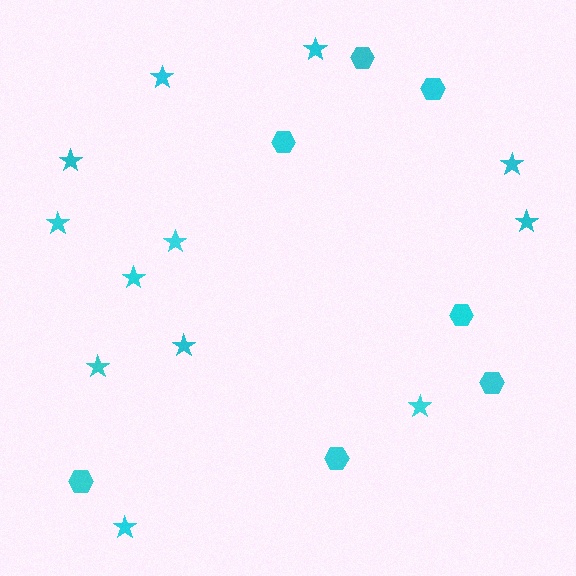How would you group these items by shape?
There are 2 groups: one group of hexagons (7) and one group of stars (12).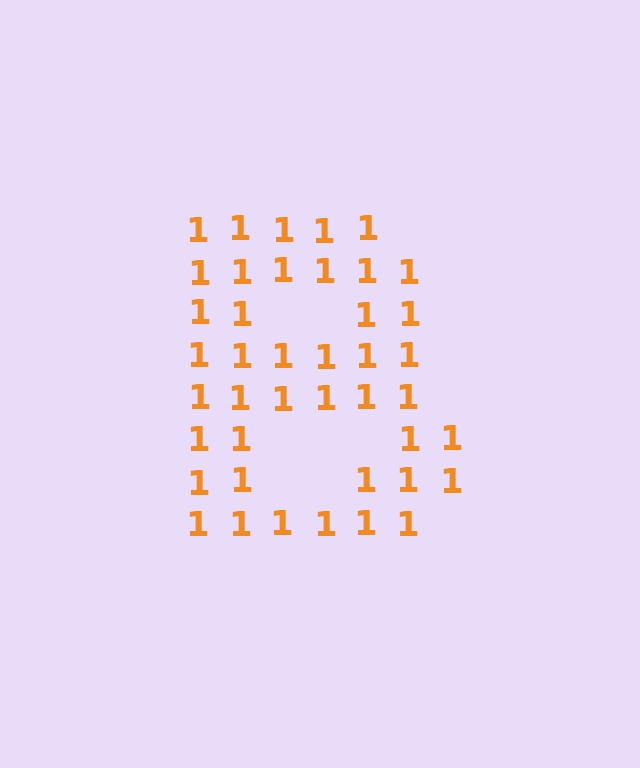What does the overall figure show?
The overall figure shows the letter B.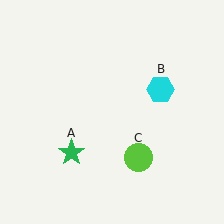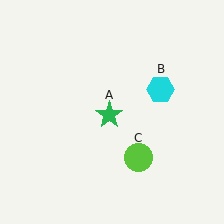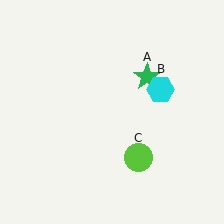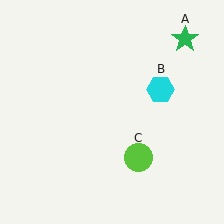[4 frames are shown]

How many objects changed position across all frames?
1 object changed position: green star (object A).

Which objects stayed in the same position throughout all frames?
Cyan hexagon (object B) and lime circle (object C) remained stationary.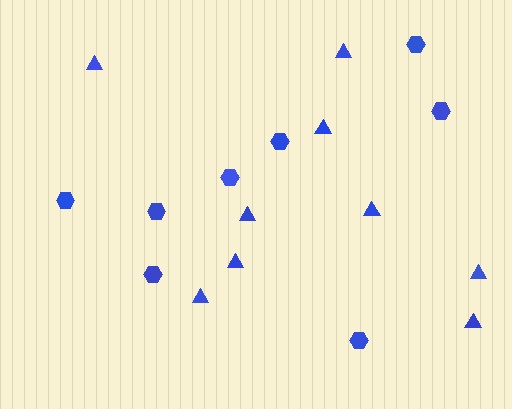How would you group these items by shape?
There are 2 groups: one group of triangles (9) and one group of hexagons (8).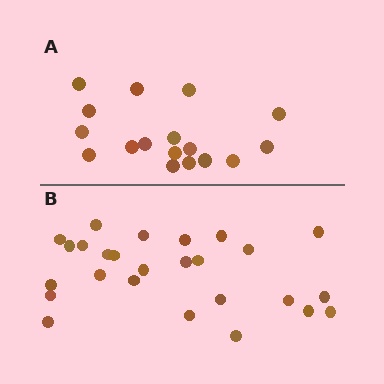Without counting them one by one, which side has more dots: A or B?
Region B (the bottom region) has more dots.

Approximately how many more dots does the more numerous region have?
Region B has roughly 8 or so more dots than region A.